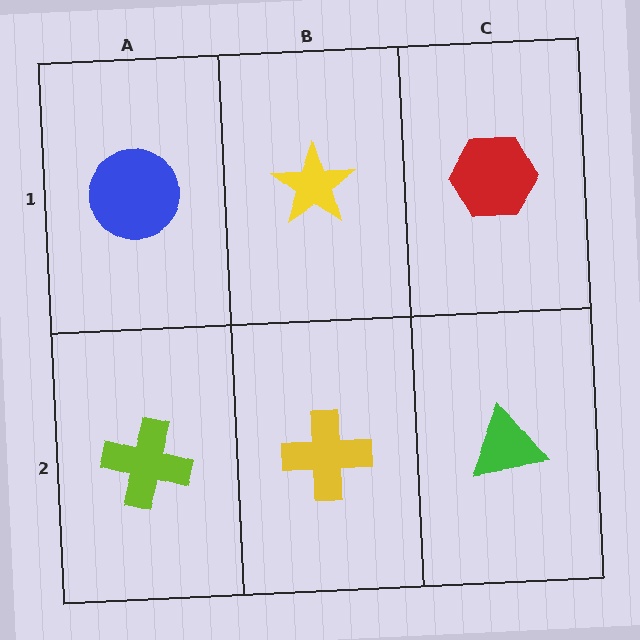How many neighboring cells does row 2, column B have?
3.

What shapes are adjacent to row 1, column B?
A yellow cross (row 2, column B), a blue circle (row 1, column A), a red hexagon (row 1, column C).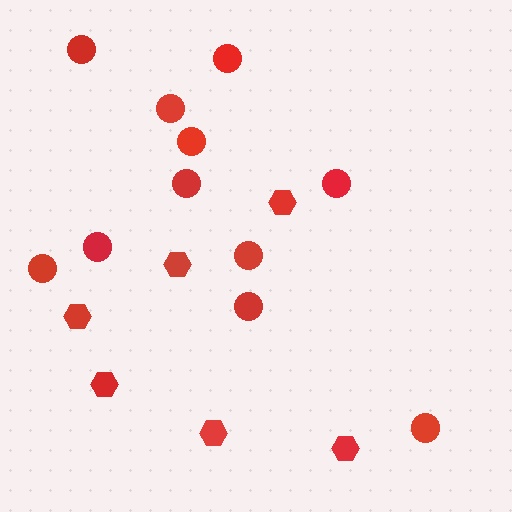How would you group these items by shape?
There are 2 groups: one group of circles (11) and one group of hexagons (6).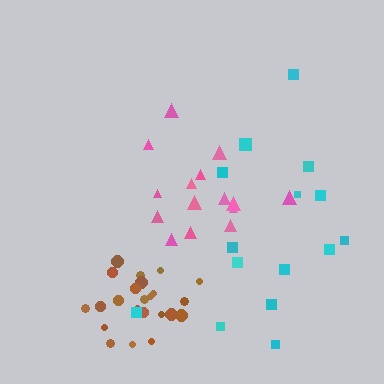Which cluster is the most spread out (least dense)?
Cyan.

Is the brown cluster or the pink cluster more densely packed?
Brown.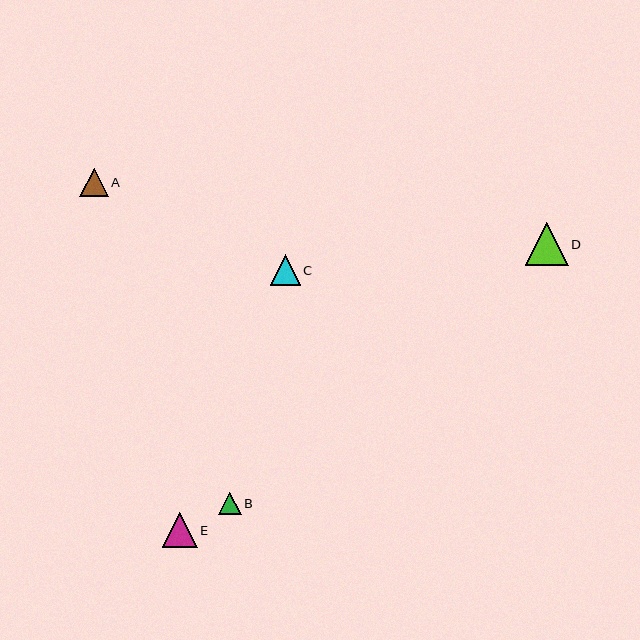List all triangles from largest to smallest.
From largest to smallest: D, E, C, A, B.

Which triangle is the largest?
Triangle D is the largest with a size of approximately 43 pixels.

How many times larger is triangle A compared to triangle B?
Triangle A is approximately 1.3 times the size of triangle B.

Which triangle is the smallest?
Triangle B is the smallest with a size of approximately 22 pixels.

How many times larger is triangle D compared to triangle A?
Triangle D is approximately 1.5 times the size of triangle A.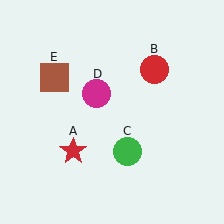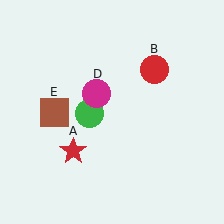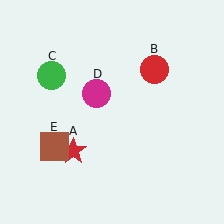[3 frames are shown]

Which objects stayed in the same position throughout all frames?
Red star (object A) and red circle (object B) and magenta circle (object D) remained stationary.